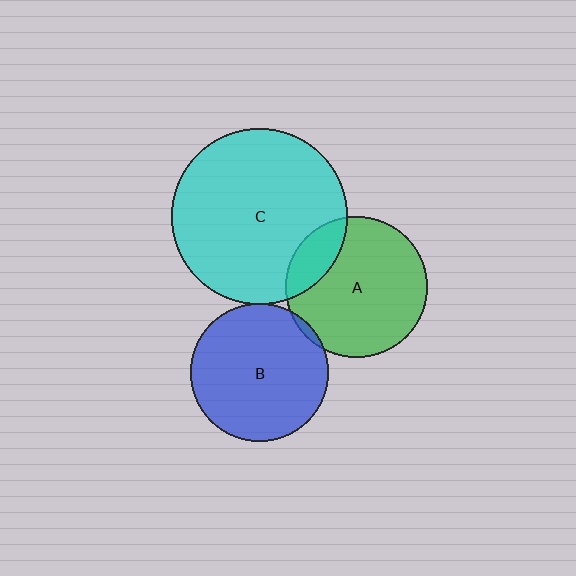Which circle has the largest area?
Circle C (cyan).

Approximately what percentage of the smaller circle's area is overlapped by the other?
Approximately 5%.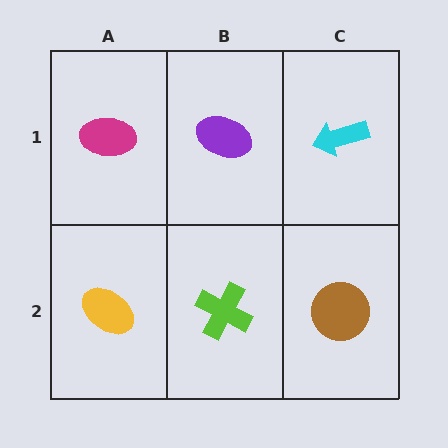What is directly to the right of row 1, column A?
A purple ellipse.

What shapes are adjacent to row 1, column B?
A lime cross (row 2, column B), a magenta ellipse (row 1, column A), a cyan arrow (row 1, column C).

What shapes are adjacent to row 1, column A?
A yellow ellipse (row 2, column A), a purple ellipse (row 1, column B).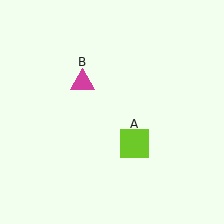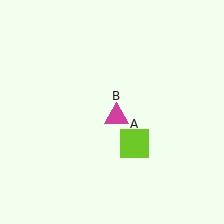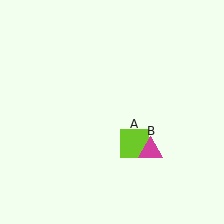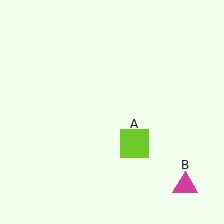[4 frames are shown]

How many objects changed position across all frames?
1 object changed position: magenta triangle (object B).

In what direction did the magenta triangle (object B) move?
The magenta triangle (object B) moved down and to the right.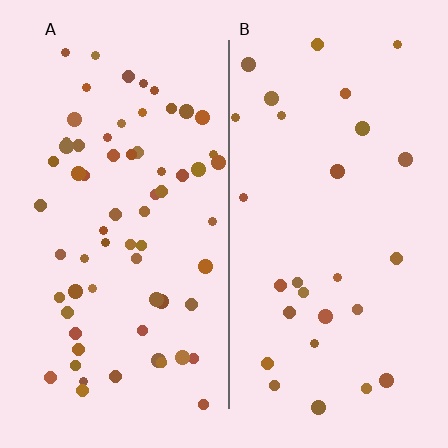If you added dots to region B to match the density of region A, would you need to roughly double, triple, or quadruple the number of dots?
Approximately double.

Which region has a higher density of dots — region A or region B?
A (the left).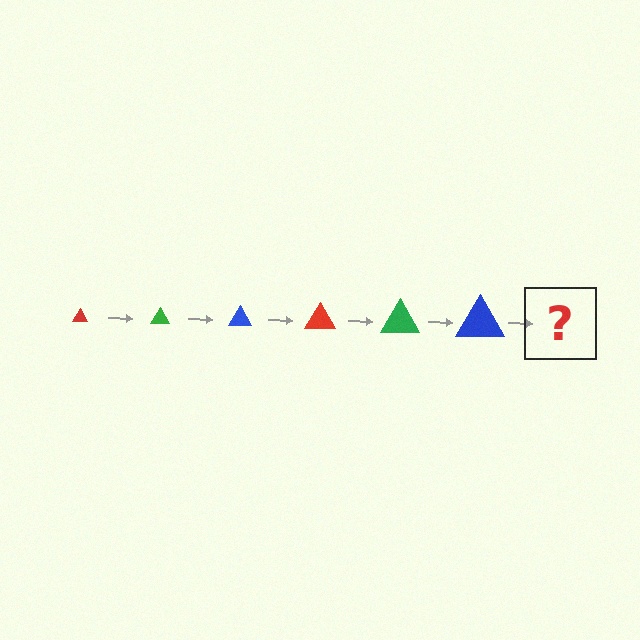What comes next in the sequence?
The next element should be a red triangle, larger than the previous one.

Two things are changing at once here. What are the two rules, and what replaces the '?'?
The two rules are that the triangle grows larger each step and the color cycles through red, green, and blue. The '?' should be a red triangle, larger than the previous one.